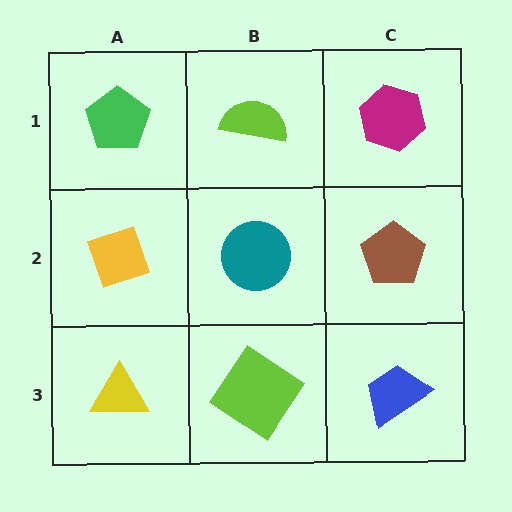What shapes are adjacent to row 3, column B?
A teal circle (row 2, column B), a yellow triangle (row 3, column A), a blue trapezoid (row 3, column C).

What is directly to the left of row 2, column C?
A teal circle.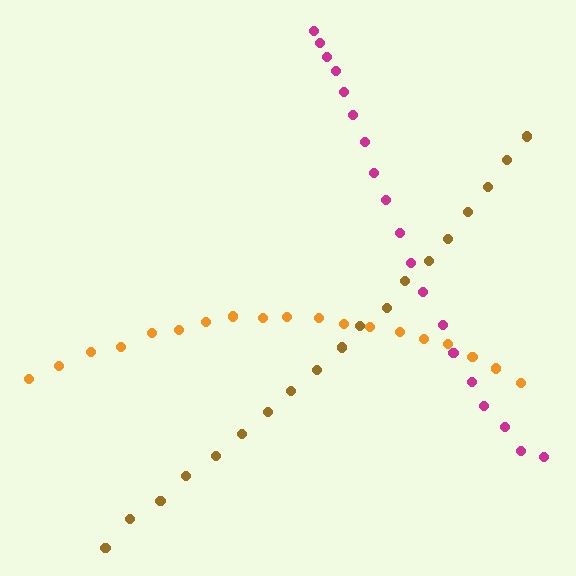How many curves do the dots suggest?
There are 3 distinct paths.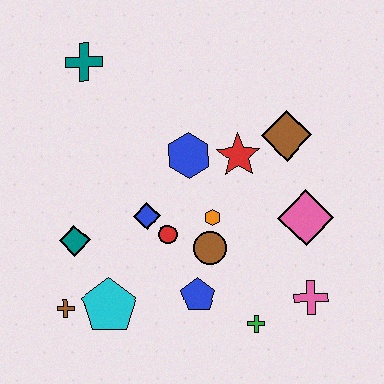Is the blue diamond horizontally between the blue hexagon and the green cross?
No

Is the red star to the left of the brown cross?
No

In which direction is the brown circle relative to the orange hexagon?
The brown circle is below the orange hexagon.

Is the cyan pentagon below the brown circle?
Yes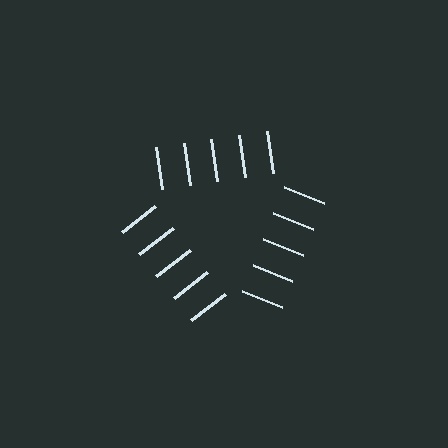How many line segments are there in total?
15 — 5 along each of the 3 edges.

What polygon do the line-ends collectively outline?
An illusory triangle — the line segments terminate on its edges but no continuous stroke is drawn.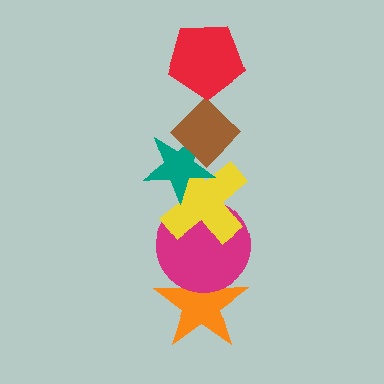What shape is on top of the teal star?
The brown diamond is on top of the teal star.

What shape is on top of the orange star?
The magenta circle is on top of the orange star.